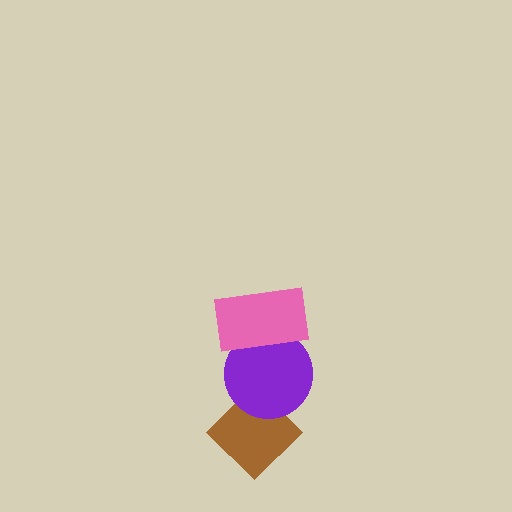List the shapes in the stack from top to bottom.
From top to bottom: the pink rectangle, the purple circle, the brown diamond.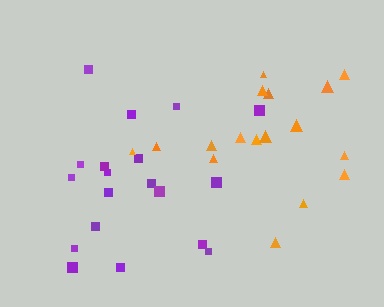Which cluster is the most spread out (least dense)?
Orange.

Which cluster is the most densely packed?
Purple.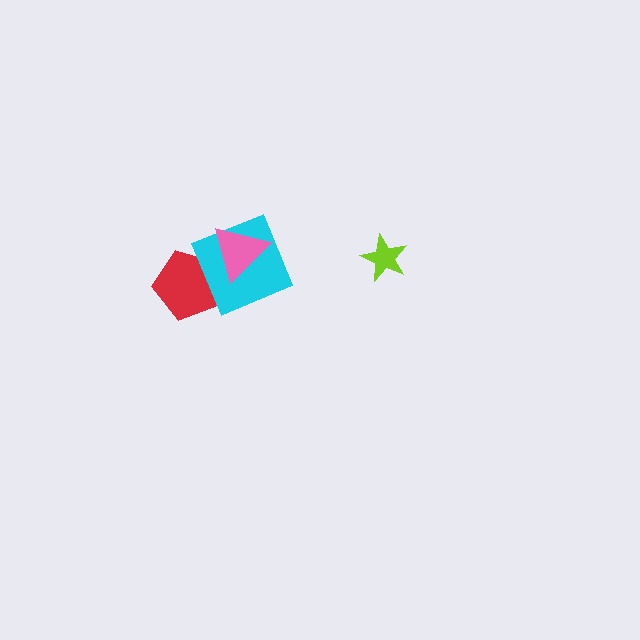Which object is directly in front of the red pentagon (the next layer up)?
The cyan square is directly in front of the red pentagon.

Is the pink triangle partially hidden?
No, no other shape covers it.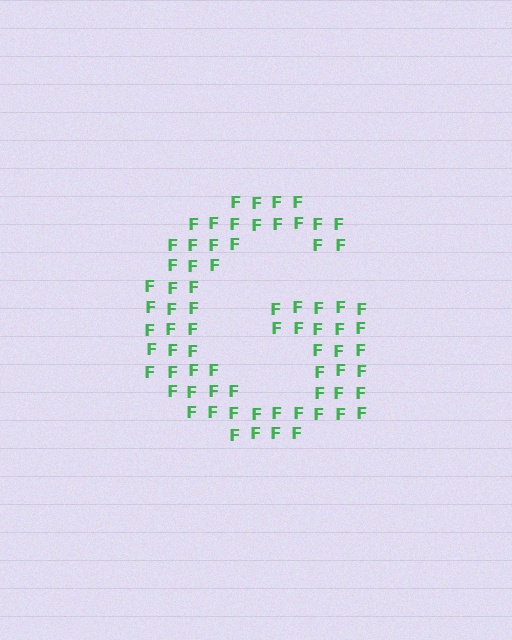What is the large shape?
The large shape is the letter G.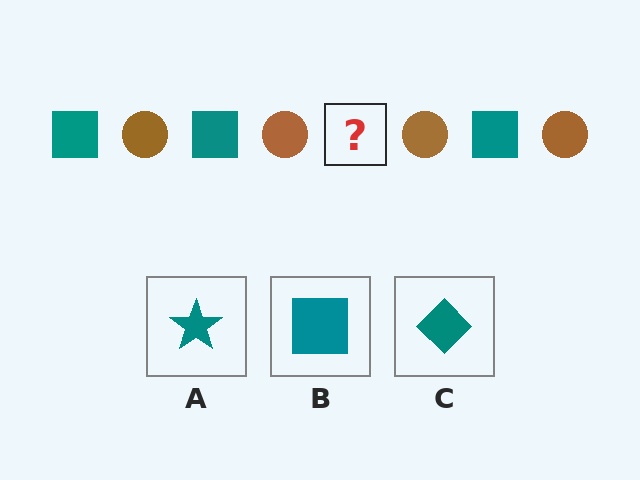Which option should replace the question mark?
Option B.